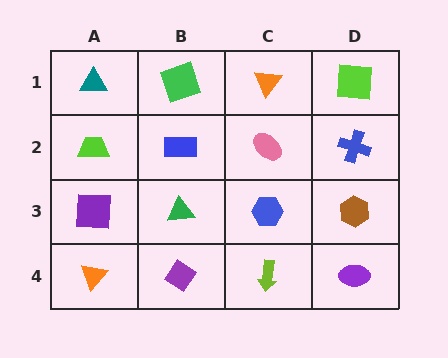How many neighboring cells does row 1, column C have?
3.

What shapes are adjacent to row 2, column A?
A teal triangle (row 1, column A), a purple square (row 3, column A), a blue rectangle (row 2, column B).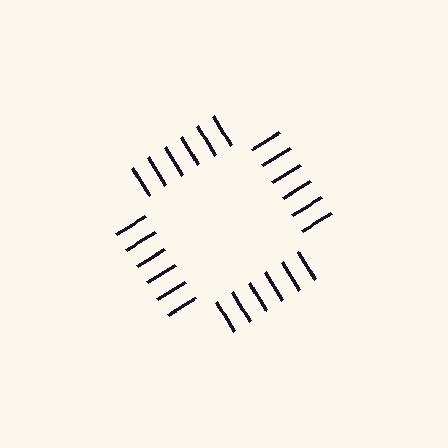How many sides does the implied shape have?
4 sides — the line-ends trace a square.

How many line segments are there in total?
24 — 6 along each of the 4 edges.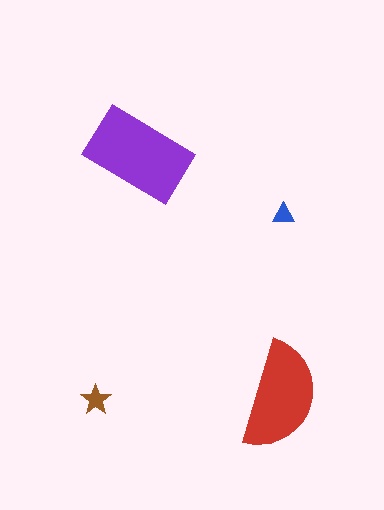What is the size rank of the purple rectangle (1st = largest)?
1st.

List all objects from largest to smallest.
The purple rectangle, the red semicircle, the brown star, the blue triangle.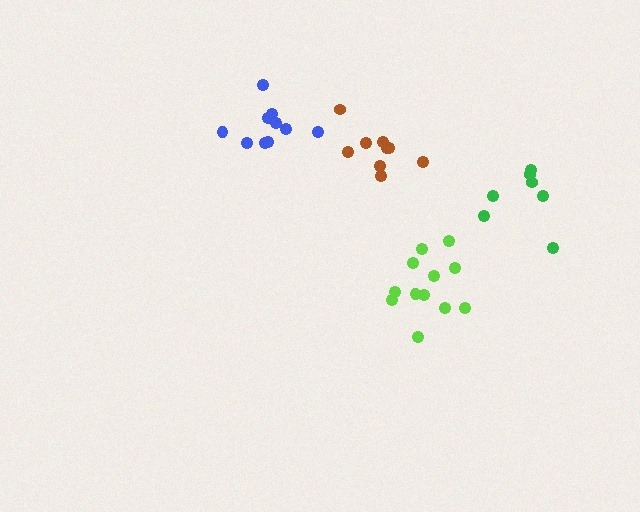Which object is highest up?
The blue cluster is topmost.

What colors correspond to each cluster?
The clusters are colored: blue, brown, lime, green.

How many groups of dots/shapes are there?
There are 4 groups.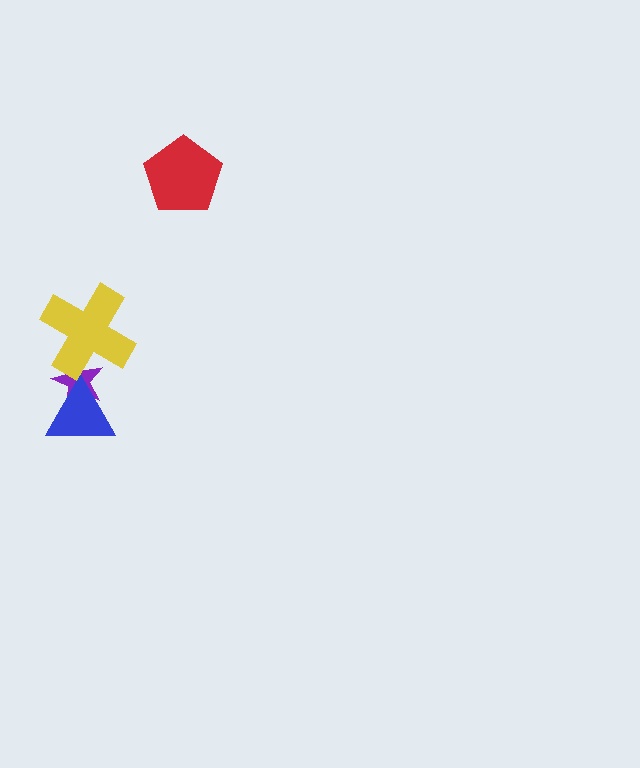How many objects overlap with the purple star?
2 objects overlap with the purple star.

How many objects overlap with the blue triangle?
1 object overlaps with the blue triangle.